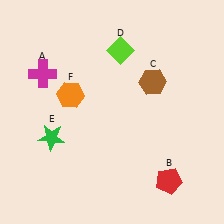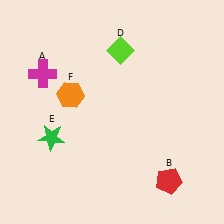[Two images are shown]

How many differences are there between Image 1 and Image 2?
There is 1 difference between the two images.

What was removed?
The brown hexagon (C) was removed in Image 2.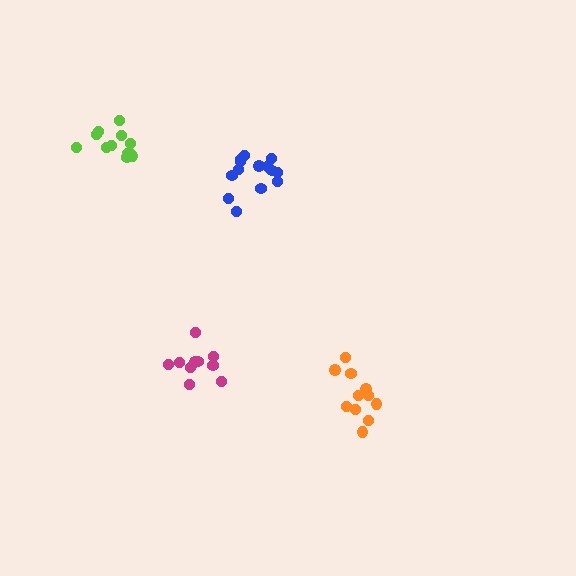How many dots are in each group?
Group 1: 14 dots, Group 2: 11 dots, Group 3: 10 dots, Group 4: 12 dots (47 total).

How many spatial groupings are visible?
There are 4 spatial groupings.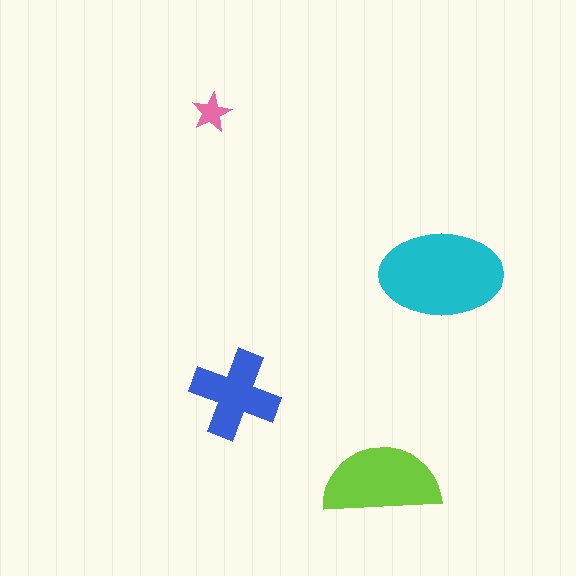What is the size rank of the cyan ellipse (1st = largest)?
1st.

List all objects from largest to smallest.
The cyan ellipse, the lime semicircle, the blue cross, the pink star.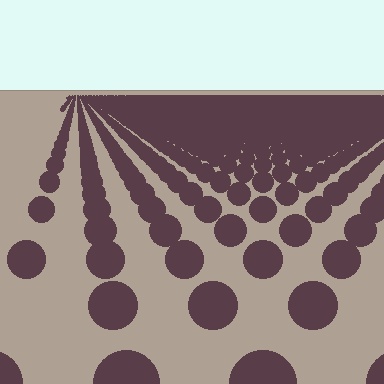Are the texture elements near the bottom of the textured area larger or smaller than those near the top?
Larger. Near the bottom, elements are closer to the viewer and appear at a bigger on-screen size.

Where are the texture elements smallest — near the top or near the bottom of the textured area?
Near the top.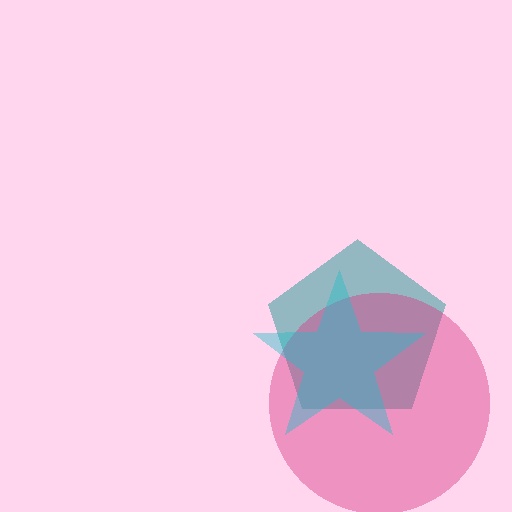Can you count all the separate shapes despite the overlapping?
Yes, there are 3 separate shapes.